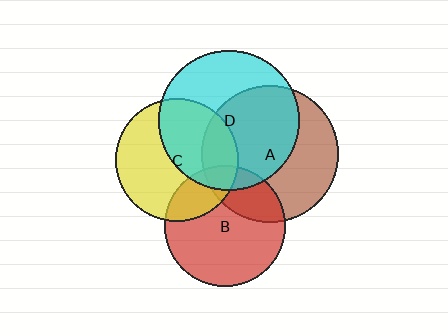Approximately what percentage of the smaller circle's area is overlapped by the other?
Approximately 10%.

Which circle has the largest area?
Circle D (cyan).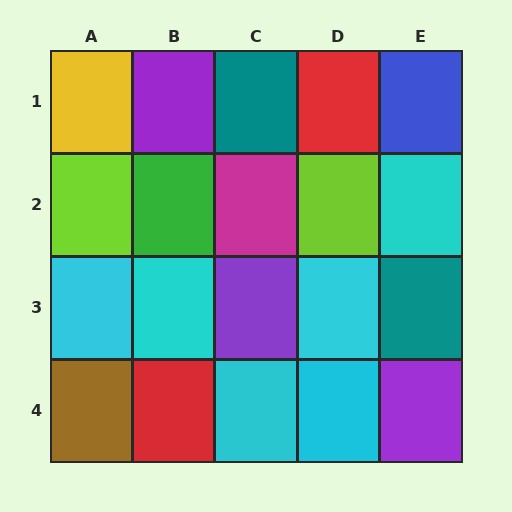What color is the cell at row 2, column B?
Green.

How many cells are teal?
2 cells are teal.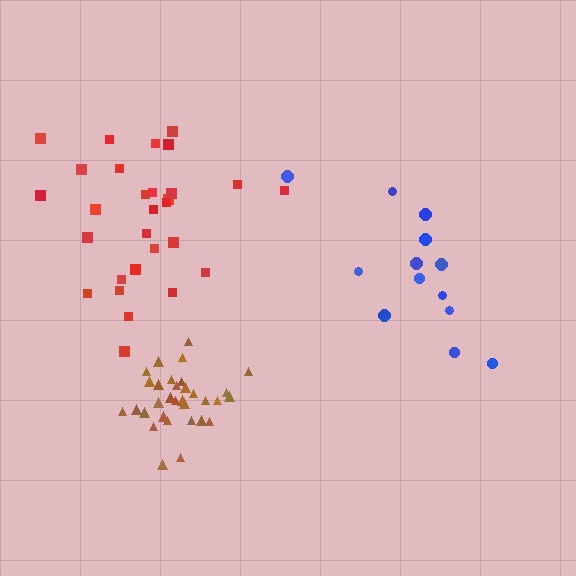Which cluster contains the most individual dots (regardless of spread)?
Brown (33).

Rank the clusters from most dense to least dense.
brown, red, blue.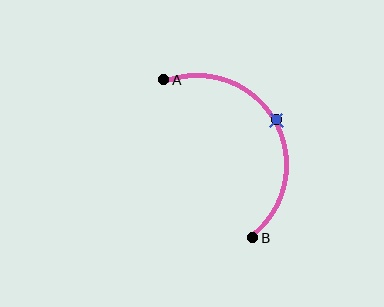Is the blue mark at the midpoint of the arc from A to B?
Yes. The blue mark lies on the arc at equal arc-length from both A and B — it is the arc midpoint.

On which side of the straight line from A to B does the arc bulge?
The arc bulges to the right of the straight line connecting A and B.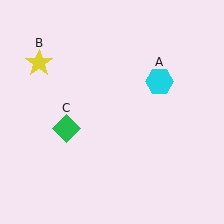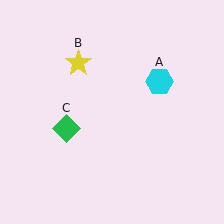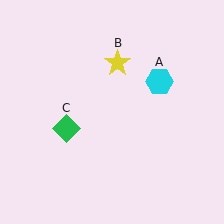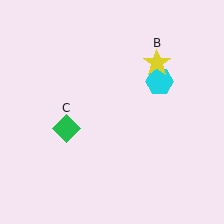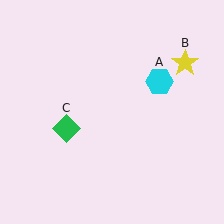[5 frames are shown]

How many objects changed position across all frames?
1 object changed position: yellow star (object B).